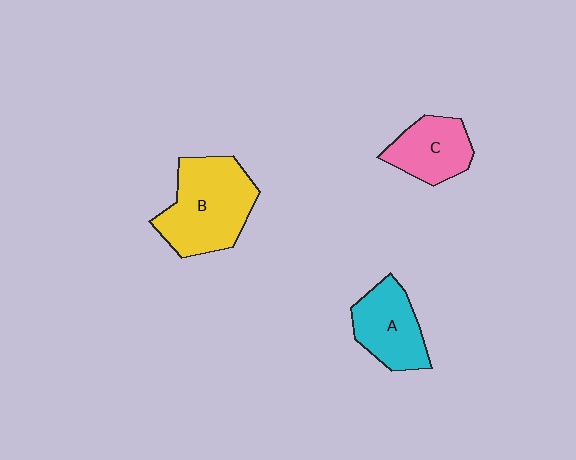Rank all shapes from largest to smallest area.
From largest to smallest: B (yellow), A (cyan), C (pink).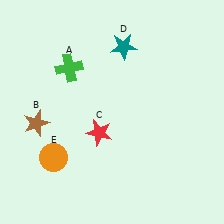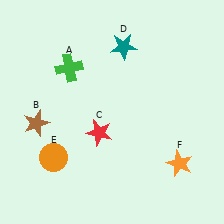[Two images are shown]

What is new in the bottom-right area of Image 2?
An orange star (F) was added in the bottom-right area of Image 2.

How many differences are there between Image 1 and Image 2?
There is 1 difference between the two images.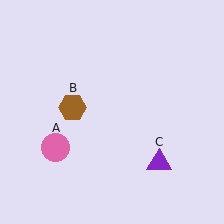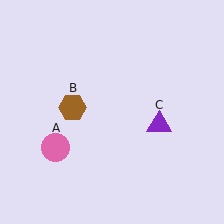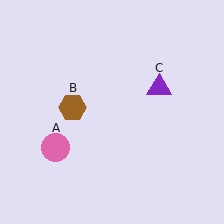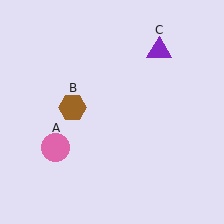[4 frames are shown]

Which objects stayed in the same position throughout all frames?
Pink circle (object A) and brown hexagon (object B) remained stationary.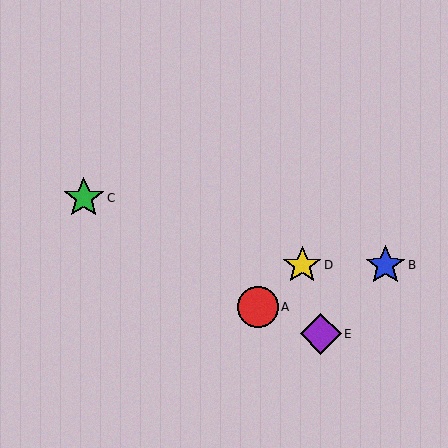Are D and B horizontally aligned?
Yes, both are at y≈265.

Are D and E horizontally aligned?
No, D is at y≈265 and E is at y≈334.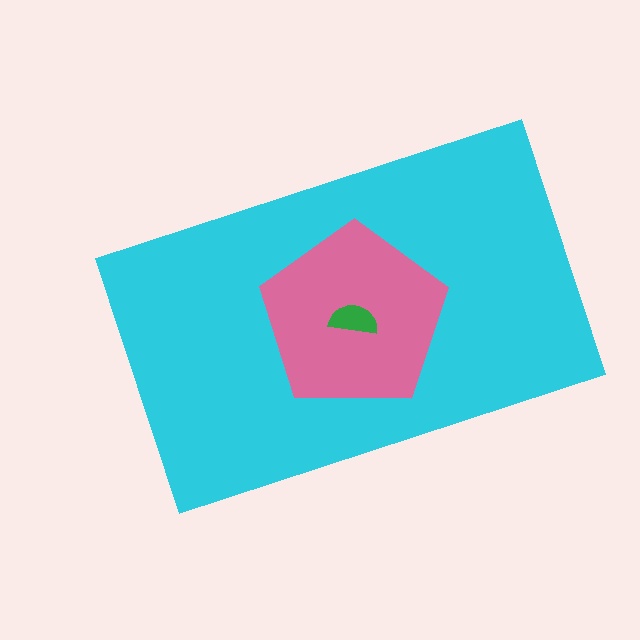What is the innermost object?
The green semicircle.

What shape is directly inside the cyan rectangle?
The pink pentagon.